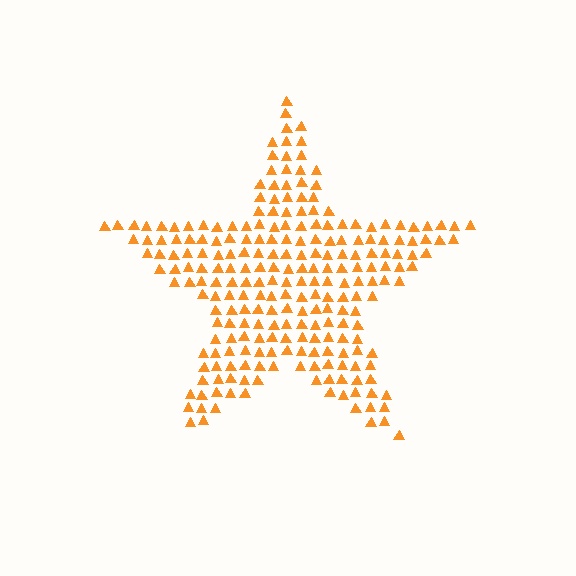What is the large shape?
The large shape is a star.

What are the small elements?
The small elements are triangles.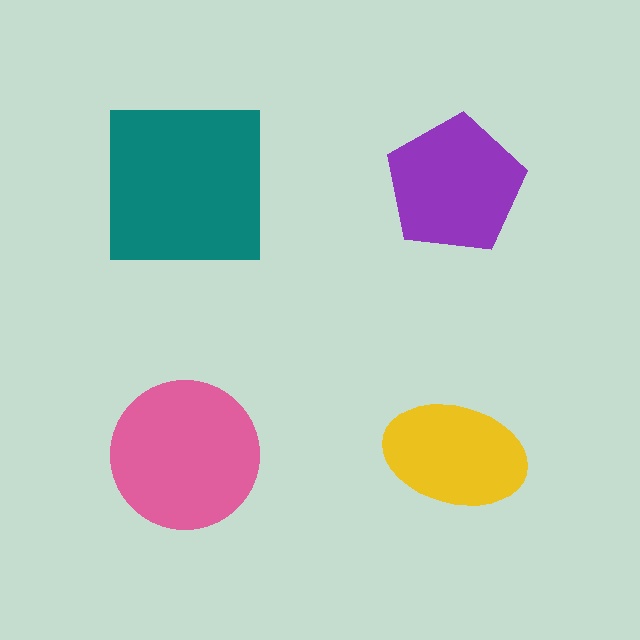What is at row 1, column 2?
A purple pentagon.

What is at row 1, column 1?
A teal square.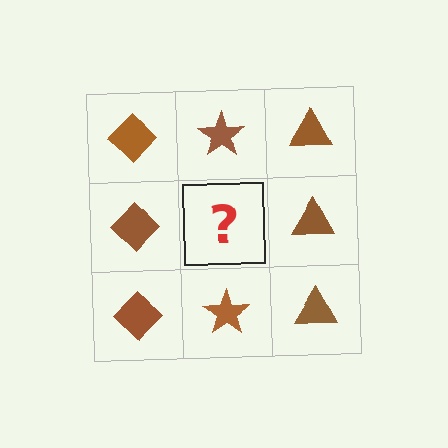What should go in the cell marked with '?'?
The missing cell should contain a brown star.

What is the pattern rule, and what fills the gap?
The rule is that each column has a consistent shape. The gap should be filled with a brown star.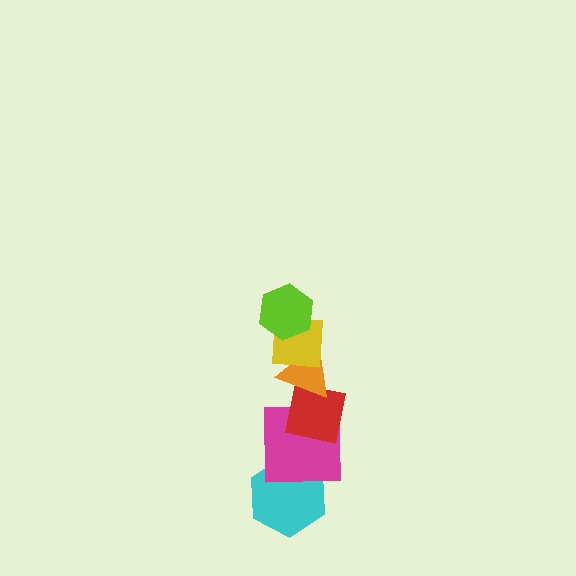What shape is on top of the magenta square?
The red square is on top of the magenta square.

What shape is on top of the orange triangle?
The yellow square is on top of the orange triangle.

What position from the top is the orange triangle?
The orange triangle is 3rd from the top.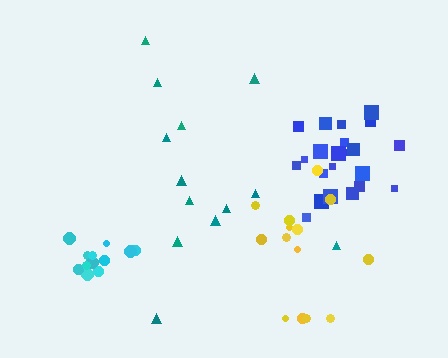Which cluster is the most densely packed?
Cyan.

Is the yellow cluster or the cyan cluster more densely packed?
Cyan.